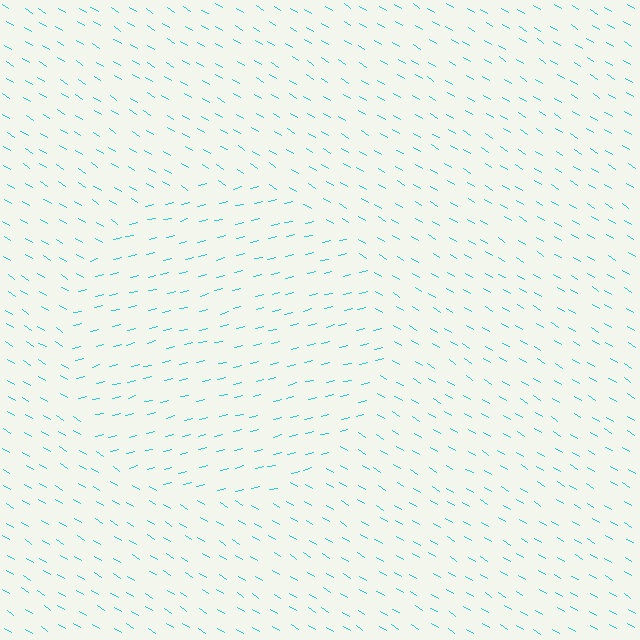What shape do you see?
I see a circle.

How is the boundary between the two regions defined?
The boundary is defined purely by a change in line orientation (approximately 45 degrees difference). All lines are the same color and thickness.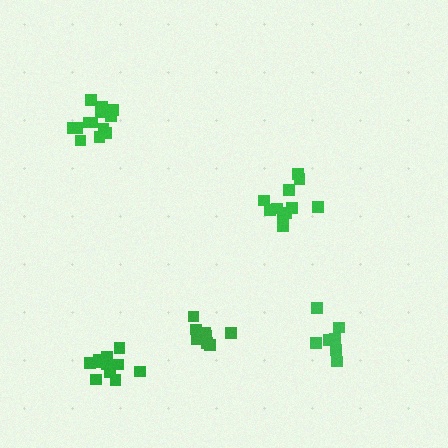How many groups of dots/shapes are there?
There are 5 groups.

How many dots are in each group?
Group 1: 13 dots, Group 2: 8 dots, Group 3: 7 dots, Group 4: 11 dots, Group 5: 11 dots (50 total).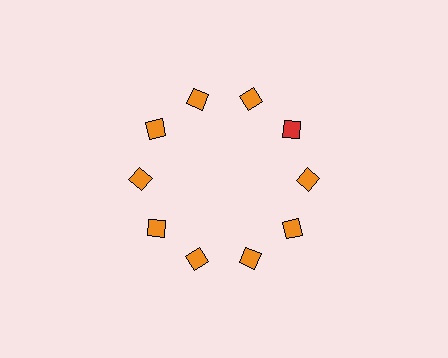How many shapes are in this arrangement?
There are 10 shapes arranged in a ring pattern.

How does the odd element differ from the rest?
It has a different color: red instead of orange.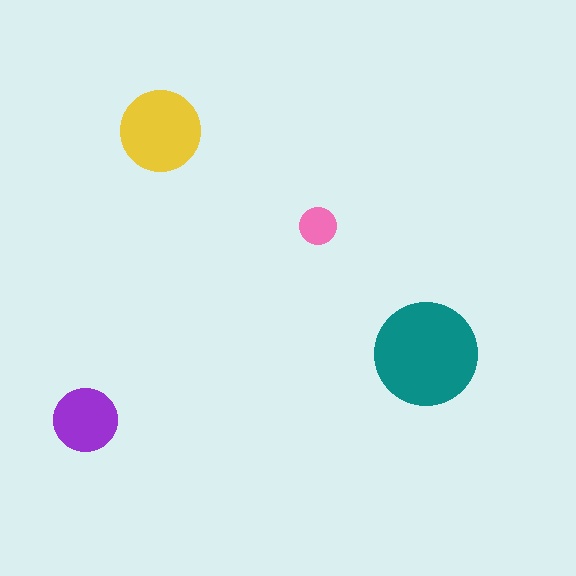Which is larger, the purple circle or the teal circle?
The teal one.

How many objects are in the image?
There are 4 objects in the image.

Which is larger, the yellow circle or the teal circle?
The teal one.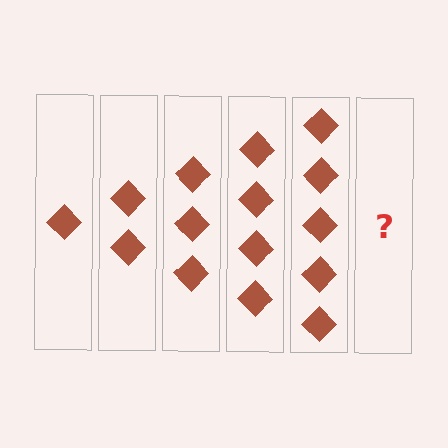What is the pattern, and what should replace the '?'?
The pattern is that each step adds one more diamond. The '?' should be 6 diamonds.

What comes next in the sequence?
The next element should be 6 diamonds.